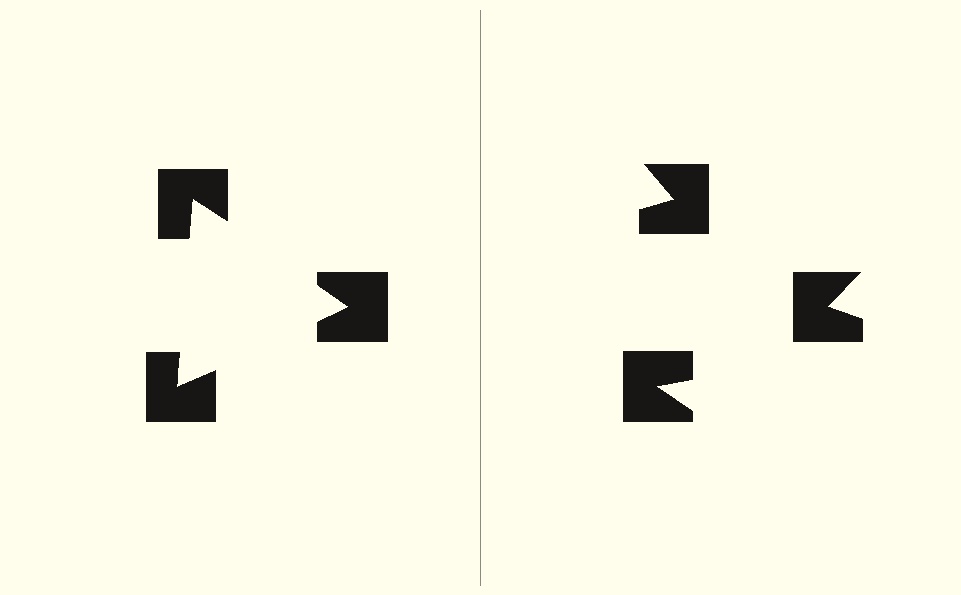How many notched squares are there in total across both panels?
6 — 3 on each side.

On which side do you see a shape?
An illusory triangle appears on the left side. On the right side the wedge cuts are rotated, so no coherent shape forms.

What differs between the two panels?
The notched squares are positioned identically on both sides; only the wedge orientations differ. On the left they align to a triangle; on the right they are misaligned.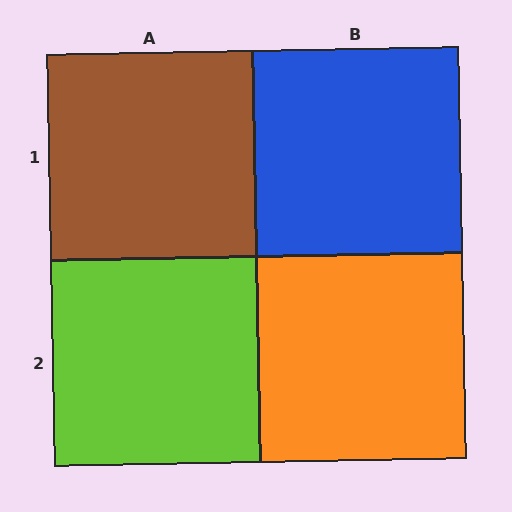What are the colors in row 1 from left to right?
Brown, blue.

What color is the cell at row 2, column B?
Orange.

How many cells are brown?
1 cell is brown.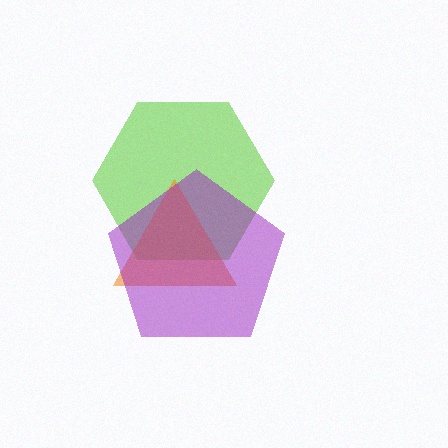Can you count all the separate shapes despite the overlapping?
Yes, there are 3 separate shapes.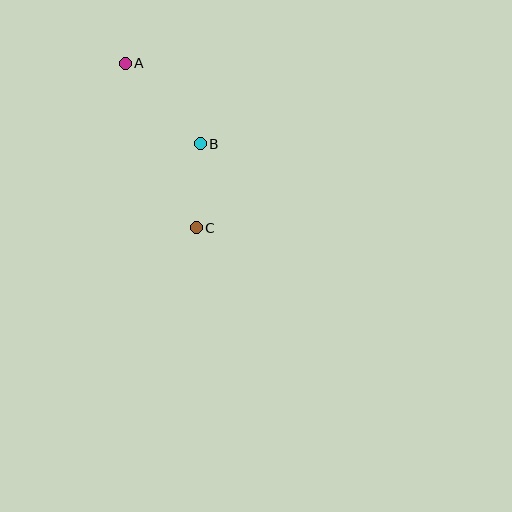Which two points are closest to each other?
Points B and C are closest to each other.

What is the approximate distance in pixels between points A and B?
The distance between A and B is approximately 110 pixels.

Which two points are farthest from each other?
Points A and C are farthest from each other.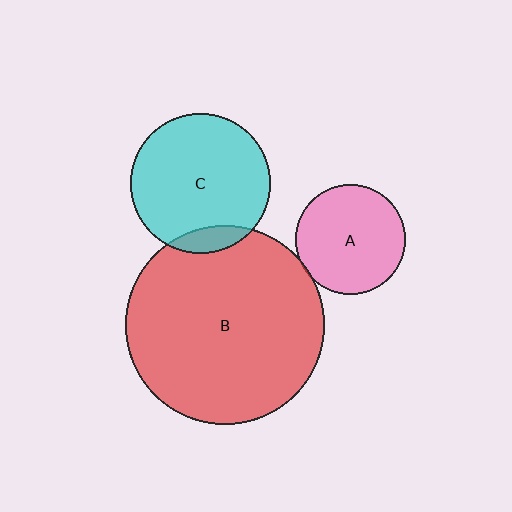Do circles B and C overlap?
Yes.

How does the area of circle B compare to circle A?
Approximately 3.3 times.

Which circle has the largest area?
Circle B (red).